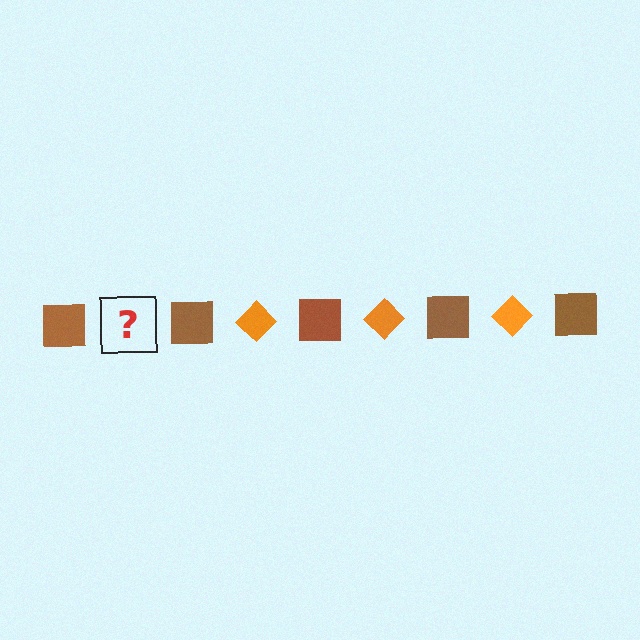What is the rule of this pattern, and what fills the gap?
The rule is that the pattern alternates between brown square and orange diamond. The gap should be filled with an orange diamond.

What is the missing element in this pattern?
The missing element is an orange diamond.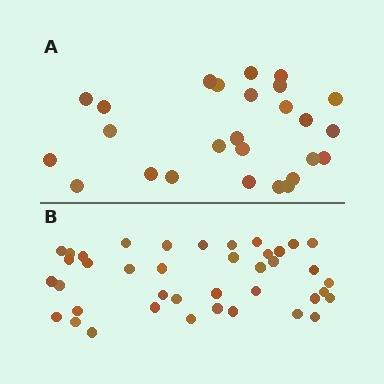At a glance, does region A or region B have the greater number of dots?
Region B (the bottom region) has more dots.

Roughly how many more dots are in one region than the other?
Region B has approximately 15 more dots than region A.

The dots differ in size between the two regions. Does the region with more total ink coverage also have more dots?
No. Region A has more total ink coverage because its dots are larger, but region B actually contains more individual dots. Total area can be misleading — the number of items is what matters here.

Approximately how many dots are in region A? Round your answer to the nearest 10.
About 30 dots. (The exact count is 26, which rounds to 30.)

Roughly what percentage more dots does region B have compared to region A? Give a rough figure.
About 55% more.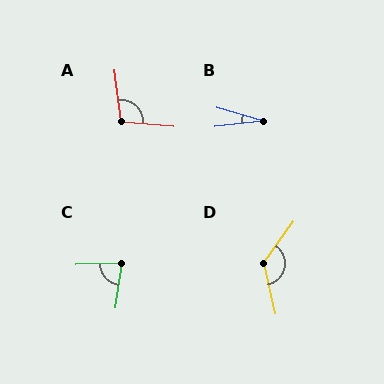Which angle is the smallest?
B, at approximately 23 degrees.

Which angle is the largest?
D, at approximately 131 degrees.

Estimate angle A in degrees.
Approximately 102 degrees.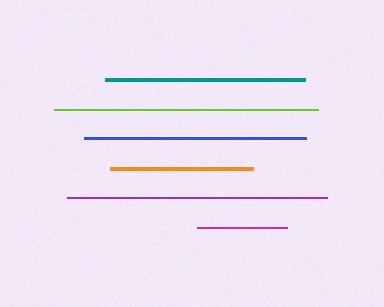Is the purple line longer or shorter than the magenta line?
The purple line is longer than the magenta line.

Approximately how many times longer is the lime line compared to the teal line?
The lime line is approximately 1.3 times the length of the teal line.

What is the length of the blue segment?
The blue segment is approximately 222 pixels long.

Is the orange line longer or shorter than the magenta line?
The orange line is longer than the magenta line.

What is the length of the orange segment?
The orange segment is approximately 143 pixels long.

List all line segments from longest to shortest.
From longest to shortest: lime, purple, blue, teal, orange, magenta.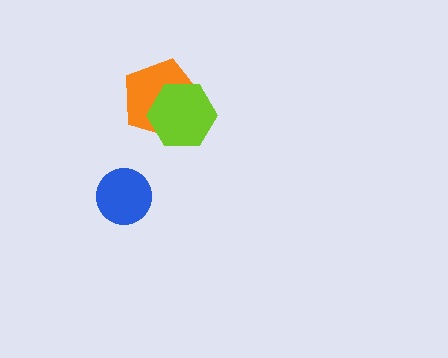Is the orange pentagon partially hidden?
Yes, it is partially covered by another shape.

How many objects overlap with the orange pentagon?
1 object overlaps with the orange pentagon.